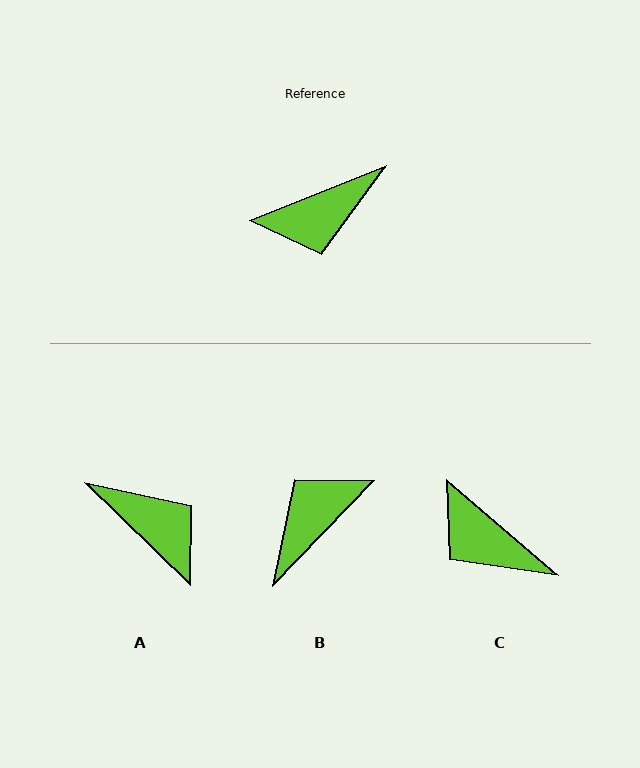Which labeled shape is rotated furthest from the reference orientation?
B, about 156 degrees away.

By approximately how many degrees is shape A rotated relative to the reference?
Approximately 114 degrees counter-clockwise.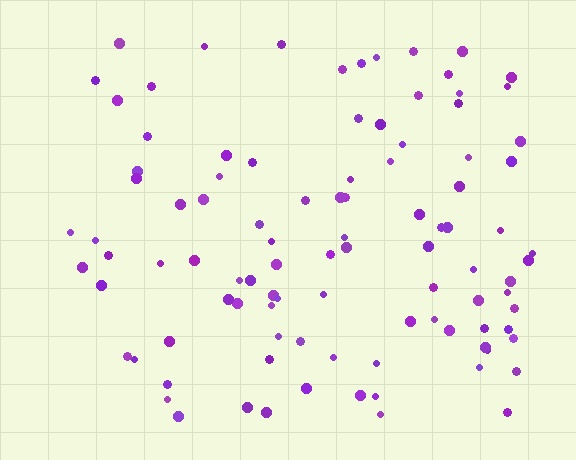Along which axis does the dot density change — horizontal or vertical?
Horizontal.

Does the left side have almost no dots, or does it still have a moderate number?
Still a moderate number, just noticeably fewer than the right.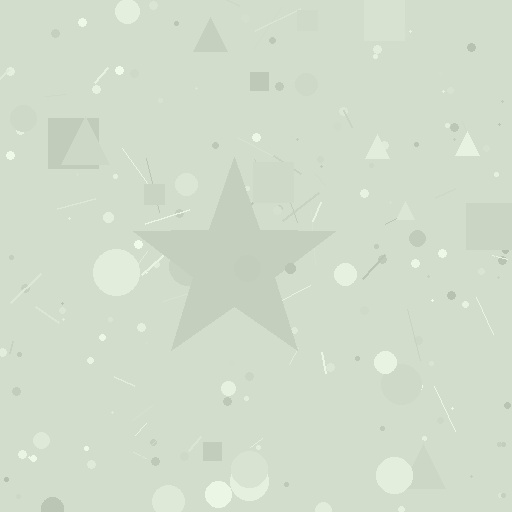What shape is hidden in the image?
A star is hidden in the image.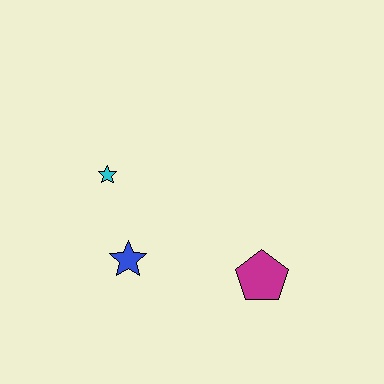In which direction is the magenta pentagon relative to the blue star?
The magenta pentagon is to the right of the blue star.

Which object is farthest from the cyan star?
The magenta pentagon is farthest from the cyan star.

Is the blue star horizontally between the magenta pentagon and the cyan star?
Yes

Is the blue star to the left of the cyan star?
No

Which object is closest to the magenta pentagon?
The blue star is closest to the magenta pentagon.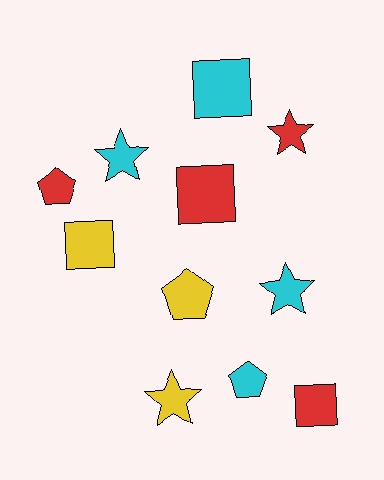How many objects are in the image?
There are 11 objects.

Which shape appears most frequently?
Star, with 4 objects.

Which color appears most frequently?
Cyan, with 4 objects.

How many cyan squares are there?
There is 1 cyan square.